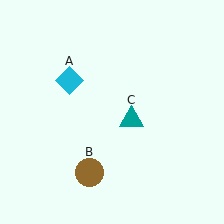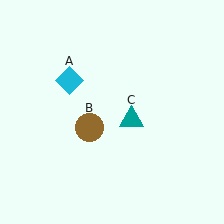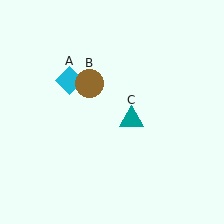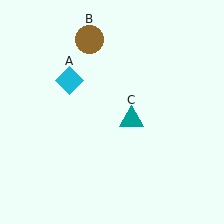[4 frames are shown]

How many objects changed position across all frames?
1 object changed position: brown circle (object B).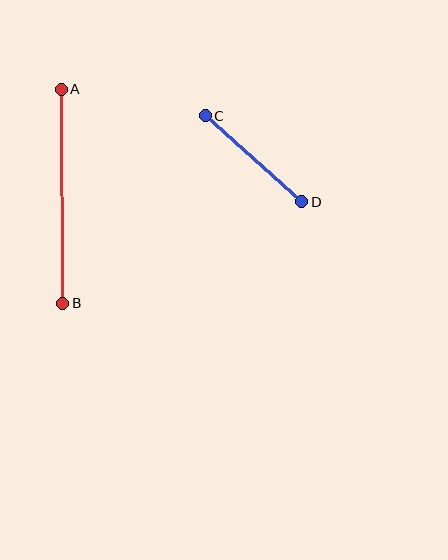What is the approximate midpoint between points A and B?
The midpoint is at approximately (62, 196) pixels.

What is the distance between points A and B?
The distance is approximately 214 pixels.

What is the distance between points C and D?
The distance is approximately 129 pixels.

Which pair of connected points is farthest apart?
Points A and B are farthest apart.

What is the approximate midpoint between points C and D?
The midpoint is at approximately (254, 159) pixels.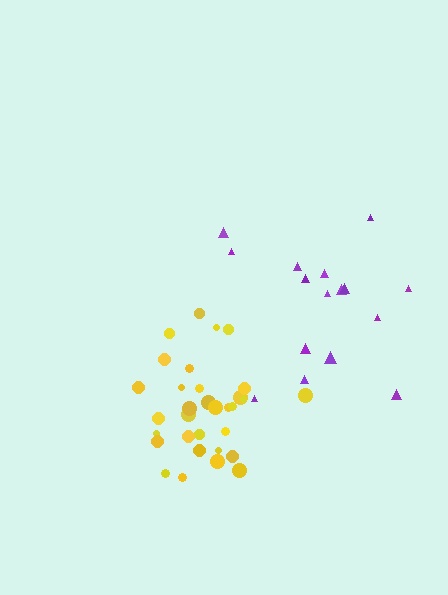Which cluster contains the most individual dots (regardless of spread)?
Yellow (32).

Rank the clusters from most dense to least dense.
yellow, purple.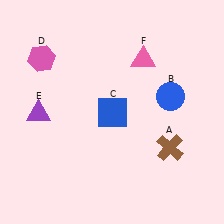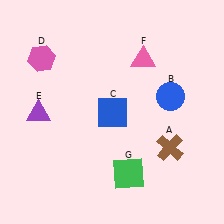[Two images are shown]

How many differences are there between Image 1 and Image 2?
There is 1 difference between the two images.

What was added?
A green square (G) was added in Image 2.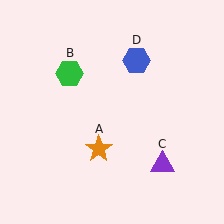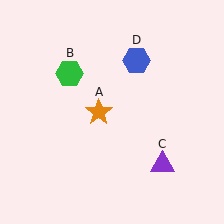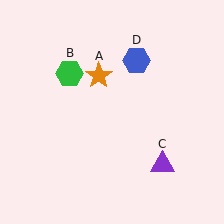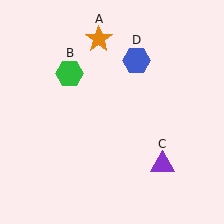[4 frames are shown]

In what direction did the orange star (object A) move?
The orange star (object A) moved up.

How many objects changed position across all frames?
1 object changed position: orange star (object A).